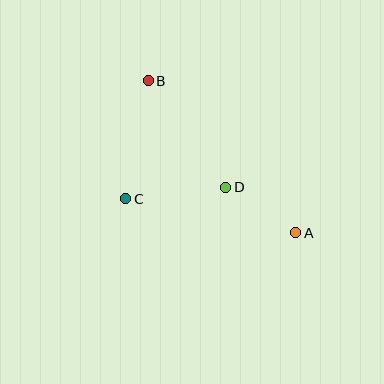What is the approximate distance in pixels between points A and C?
The distance between A and C is approximately 173 pixels.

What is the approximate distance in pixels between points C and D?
The distance between C and D is approximately 101 pixels.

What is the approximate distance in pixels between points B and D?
The distance between B and D is approximately 132 pixels.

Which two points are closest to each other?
Points A and D are closest to each other.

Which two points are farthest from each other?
Points A and B are farthest from each other.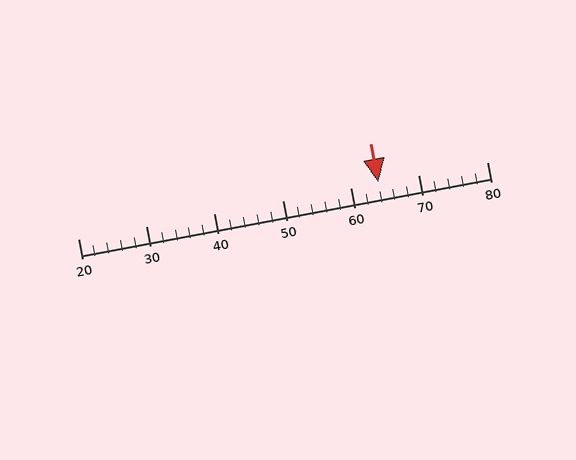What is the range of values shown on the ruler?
The ruler shows values from 20 to 80.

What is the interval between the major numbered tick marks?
The major tick marks are spaced 10 units apart.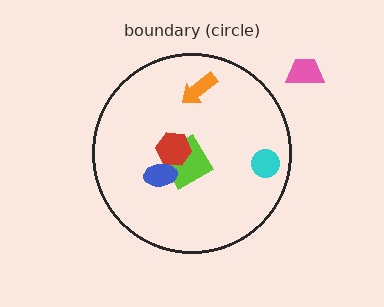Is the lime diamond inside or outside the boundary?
Inside.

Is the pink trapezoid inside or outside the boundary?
Outside.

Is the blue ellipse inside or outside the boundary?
Inside.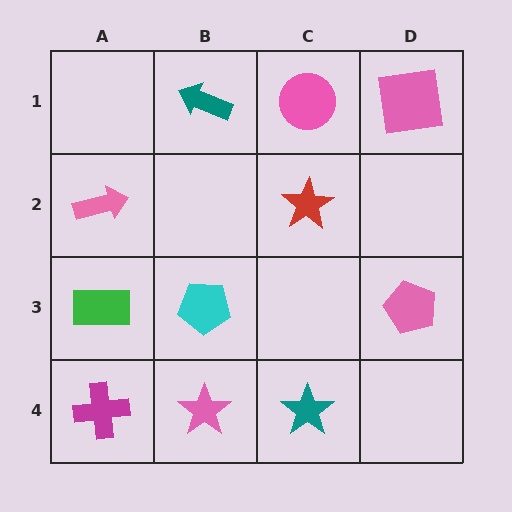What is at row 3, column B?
A cyan pentagon.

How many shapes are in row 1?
3 shapes.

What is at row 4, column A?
A magenta cross.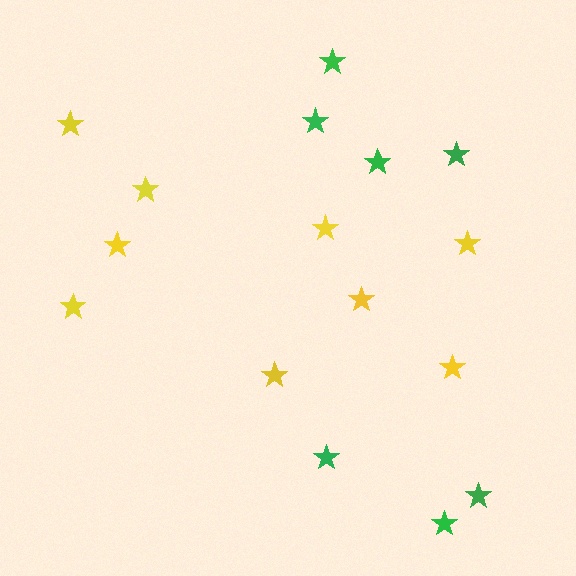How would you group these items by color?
There are 2 groups: one group of yellow stars (9) and one group of green stars (7).